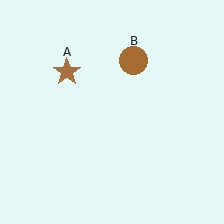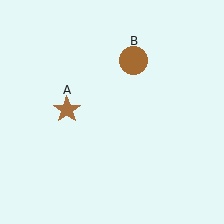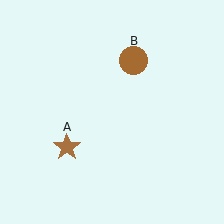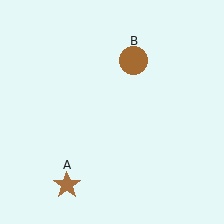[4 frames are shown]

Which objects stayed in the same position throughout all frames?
Brown circle (object B) remained stationary.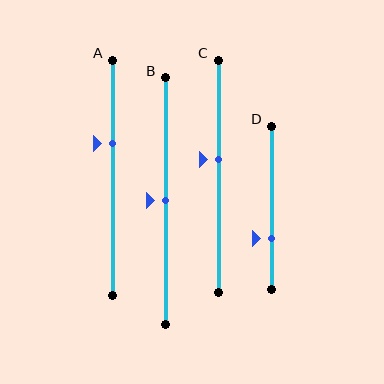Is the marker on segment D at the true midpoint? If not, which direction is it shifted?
No, the marker on segment D is shifted downward by about 19% of the segment length.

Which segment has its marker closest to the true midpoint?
Segment B has its marker closest to the true midpoint.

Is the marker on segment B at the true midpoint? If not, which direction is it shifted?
Yes, the marker on segment B is at the true midpoint.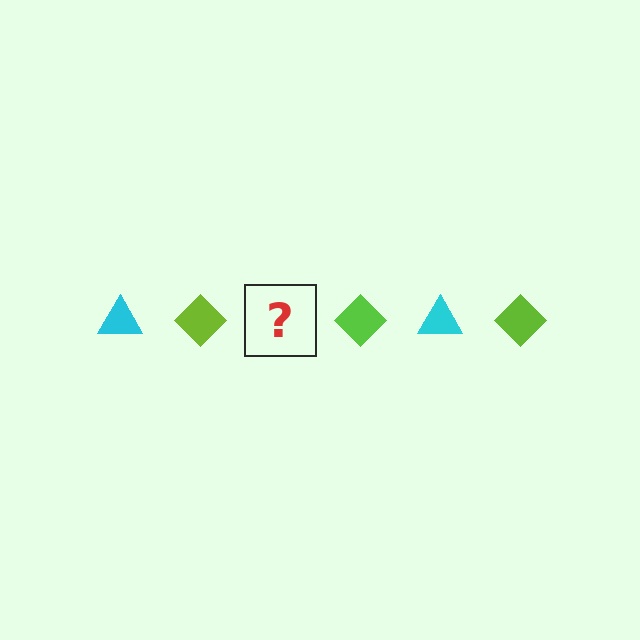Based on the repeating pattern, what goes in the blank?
The blank should be a cyan triangle.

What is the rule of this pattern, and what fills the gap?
The rule is that the pattern alternates between cyan triangle and lime diamond. The gap should be filled with a cyan triangle.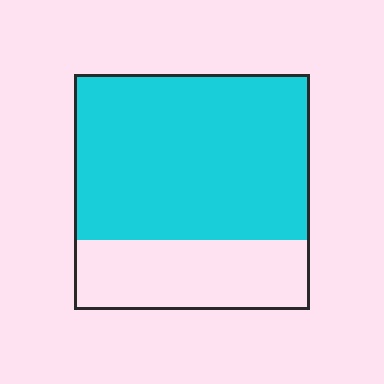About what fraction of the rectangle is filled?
About two thirds (2/3).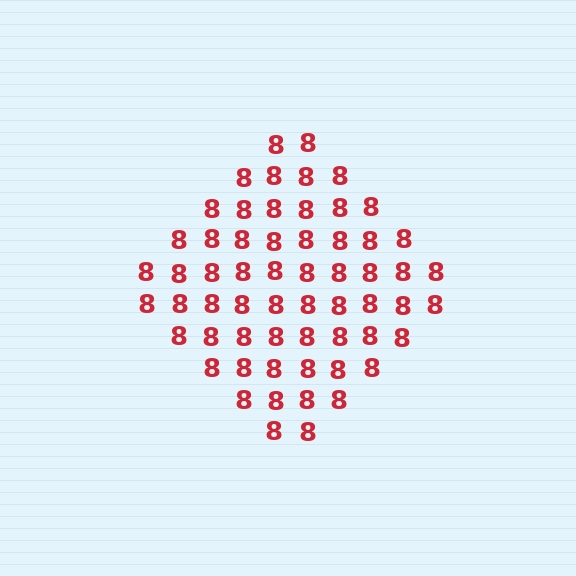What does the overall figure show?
The overall figure shows a diamond.